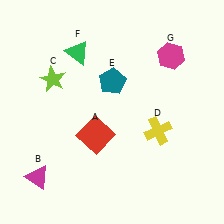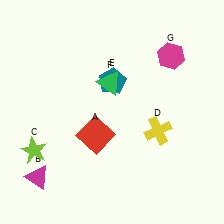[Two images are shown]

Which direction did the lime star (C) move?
The lime star (C) moved down.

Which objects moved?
The objects that moved are: the lime star (C), the green triangle (F).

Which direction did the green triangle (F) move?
The green triangle (F) moved right.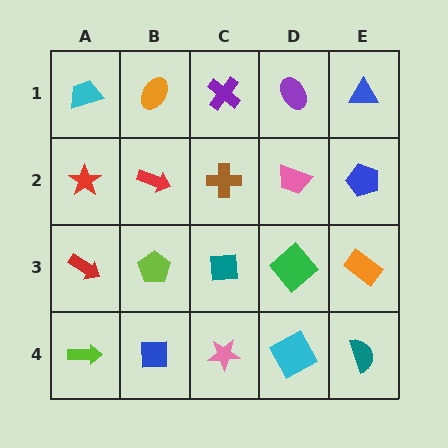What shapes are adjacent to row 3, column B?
A red arrow (row 2, column B), a blue square (row 4, column B), a red arrow (row 3, column A), a teal square (row 3, column C).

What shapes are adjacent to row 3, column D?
A pink trapezoid (row 2, column D), a cyan square (row 4, column D), a teal square (row 3, column C), an orange rectangle (row 3, column E).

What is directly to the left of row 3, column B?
A red arrow.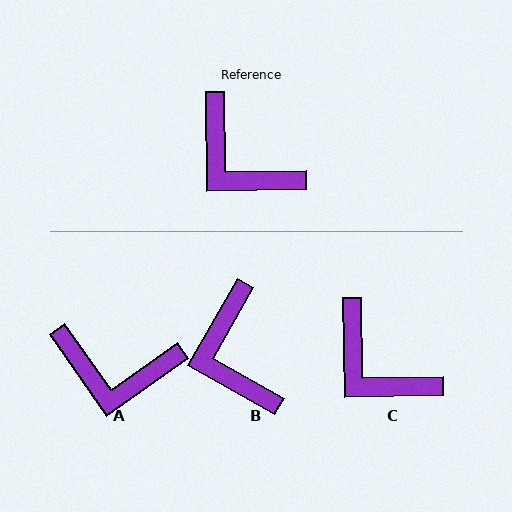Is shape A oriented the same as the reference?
No, it is off by about 35 degrees.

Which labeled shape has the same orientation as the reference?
C.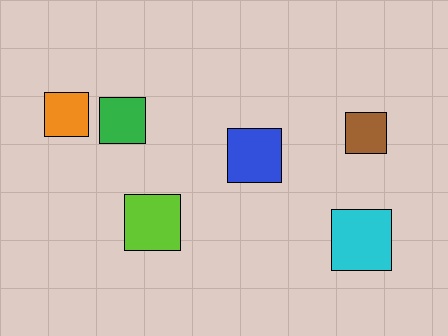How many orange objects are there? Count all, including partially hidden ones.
There is 1 orange object.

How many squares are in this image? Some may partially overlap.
There are 6 squares.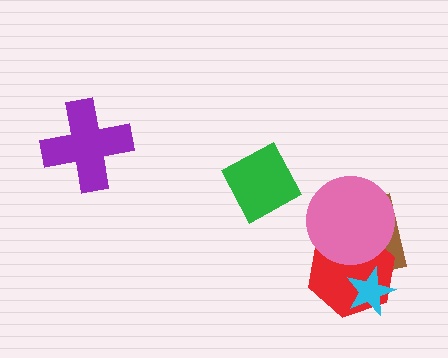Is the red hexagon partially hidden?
Yes, it is partially covered by another shape.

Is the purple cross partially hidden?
No, no other shape covers it.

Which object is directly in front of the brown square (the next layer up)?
The red hexagon is directly in front of the brown square.